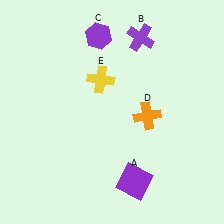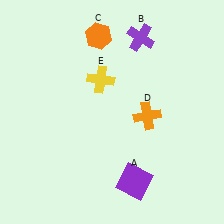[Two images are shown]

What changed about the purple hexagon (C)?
In Image 1, C is purple. In Image 2, it changed to orange.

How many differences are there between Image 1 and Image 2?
There is 1 difference between the two images.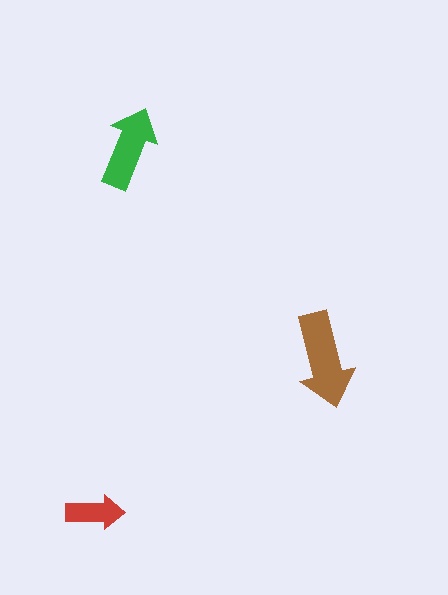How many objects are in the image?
There are 3 objects in the image.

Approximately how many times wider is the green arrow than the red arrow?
About 1.5 times wider.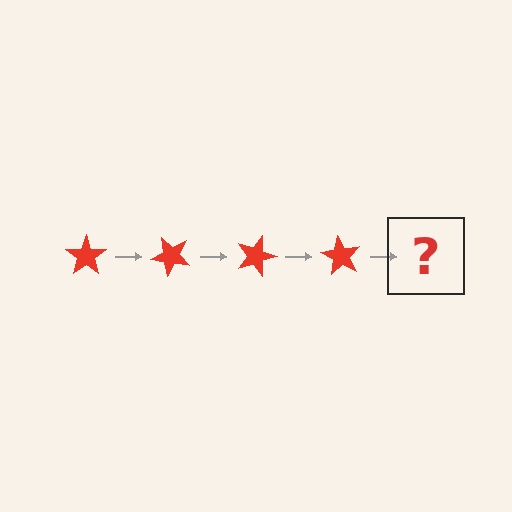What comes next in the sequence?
The next element should be a red star rotated 180 degrees.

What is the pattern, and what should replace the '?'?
The pattern is that the star rotates 45 degrees each step. The '?' should be a red star rotated 180 degrees.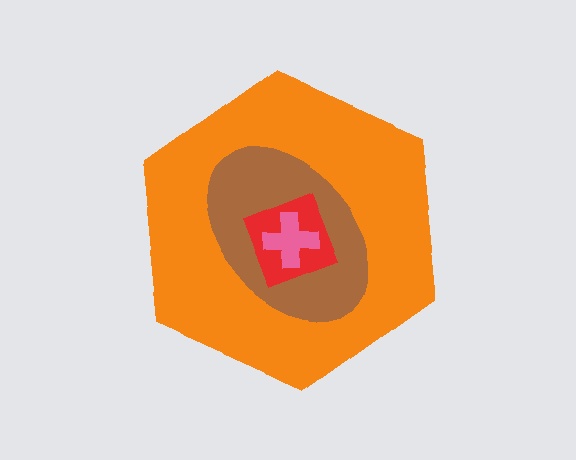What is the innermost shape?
The pink cross.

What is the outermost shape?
The orange hexagon.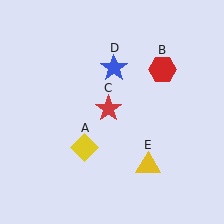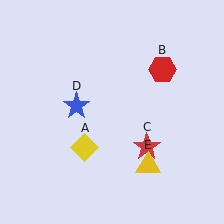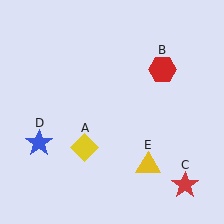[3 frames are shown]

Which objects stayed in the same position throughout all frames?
Yellow diamond (object A) and red hexagon (object B) and yellow triangle (object E) remained stationary.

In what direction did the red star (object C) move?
The red star (object C) moved down and to the right.